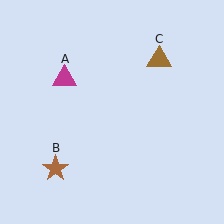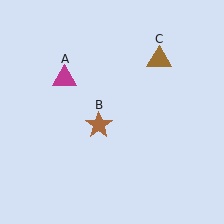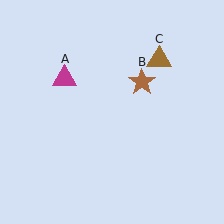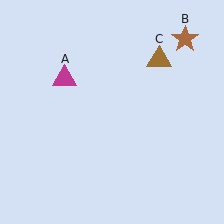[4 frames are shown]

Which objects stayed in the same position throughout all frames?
Magenta triangle (object A) and brown triangle (object C) remained stationary.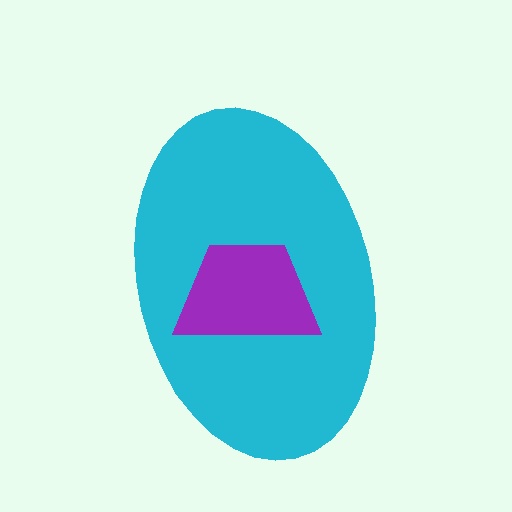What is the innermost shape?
The purple trapezoid.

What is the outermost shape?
The cyan ellipse.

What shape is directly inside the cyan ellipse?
The purple trapezoid.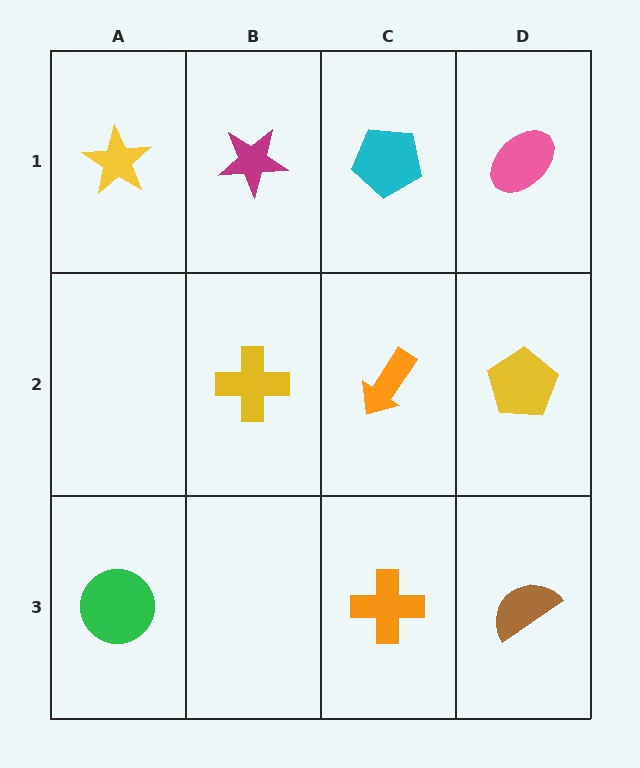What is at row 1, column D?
A pink ellipse.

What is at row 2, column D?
A yellow pentagon.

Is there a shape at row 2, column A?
No, that cell is empty.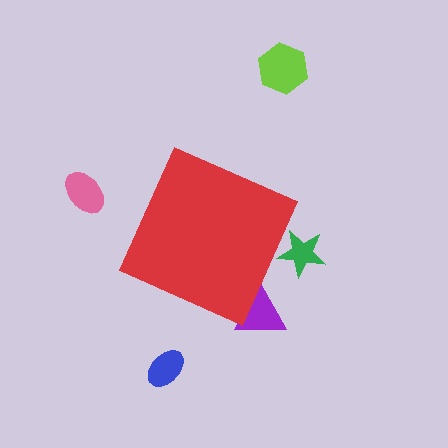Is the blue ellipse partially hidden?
No, the blue ellipse is fully visible.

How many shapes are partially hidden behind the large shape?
2 shapes are partially hidden.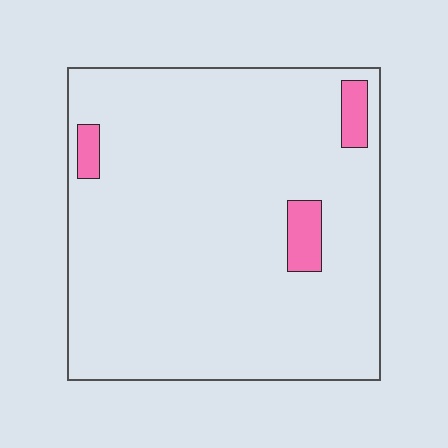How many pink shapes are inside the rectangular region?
3.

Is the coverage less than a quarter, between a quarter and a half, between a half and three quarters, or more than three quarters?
Less than a quarter.